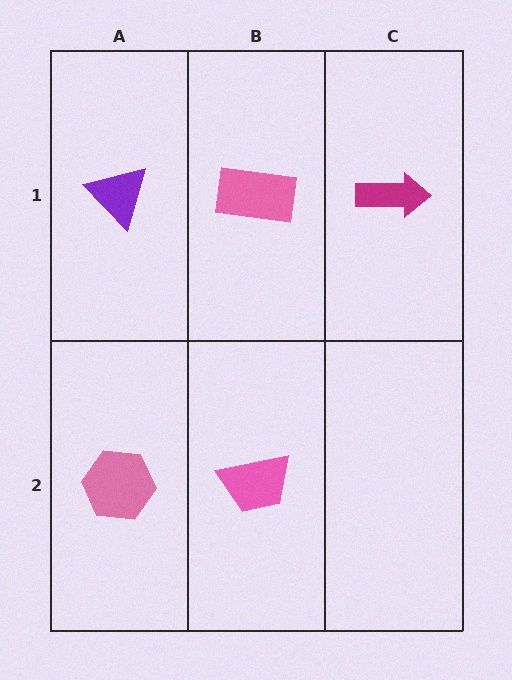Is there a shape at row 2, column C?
No, that cell is empty.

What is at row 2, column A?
A pink hexagon.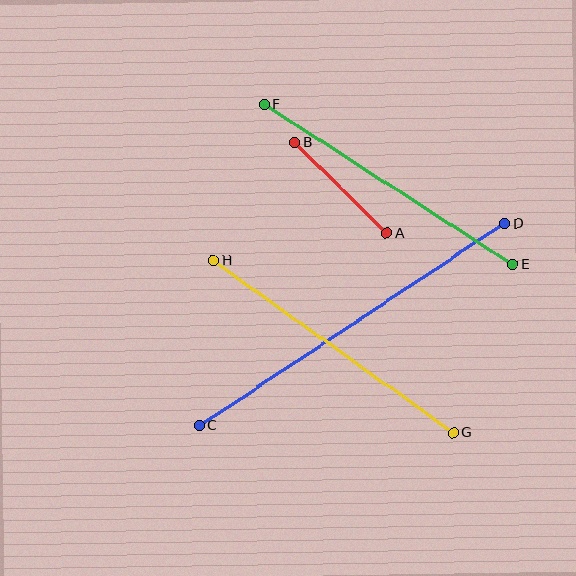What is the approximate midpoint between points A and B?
The midpoint is at approximately (341, 188) pixels.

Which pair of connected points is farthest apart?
Points C and D are farthest apart.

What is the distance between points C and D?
The distance is approximately 366 pixels.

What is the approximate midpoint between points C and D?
The midpoint is at approximately (352, 324) pixels.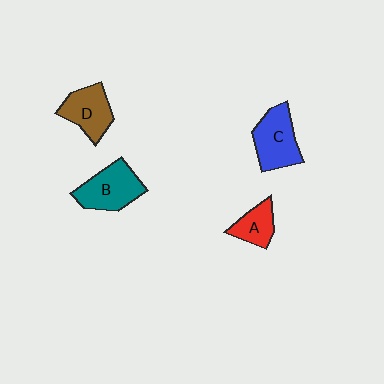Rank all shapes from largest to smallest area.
From largest to smallest: B (teal), C (blue), D (brown), A (red).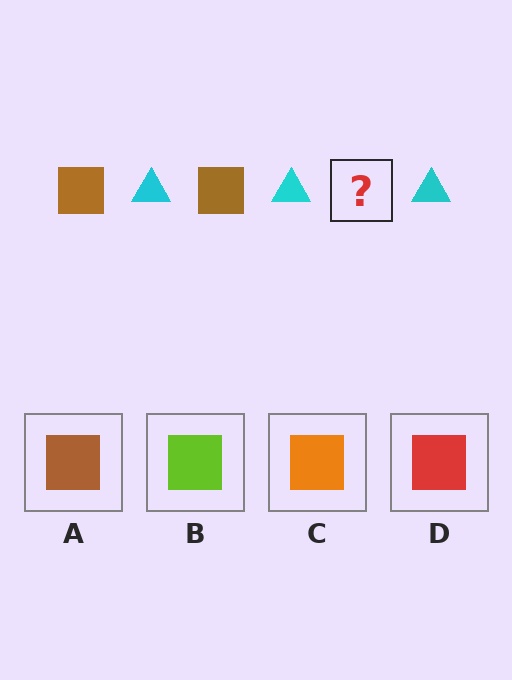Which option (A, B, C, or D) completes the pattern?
A.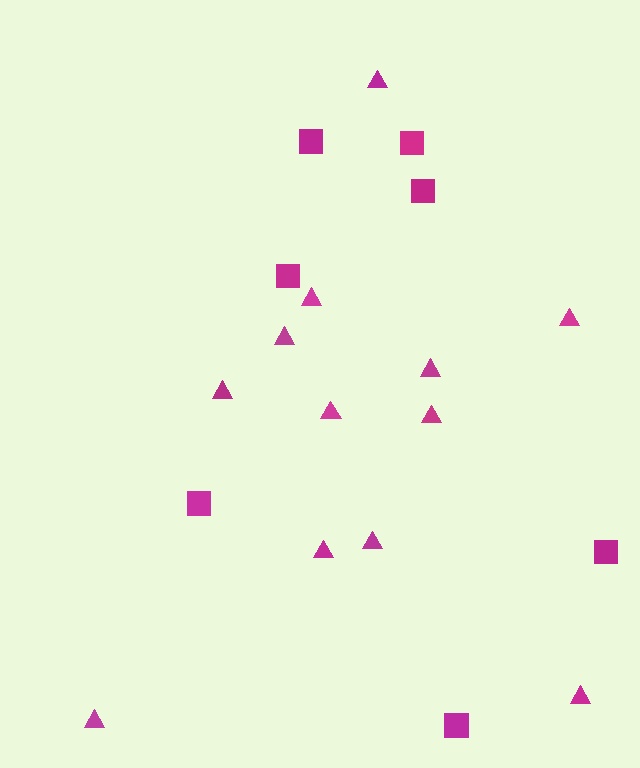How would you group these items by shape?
There are 2 groups: one group of squares (7) and one group of triangles (12).